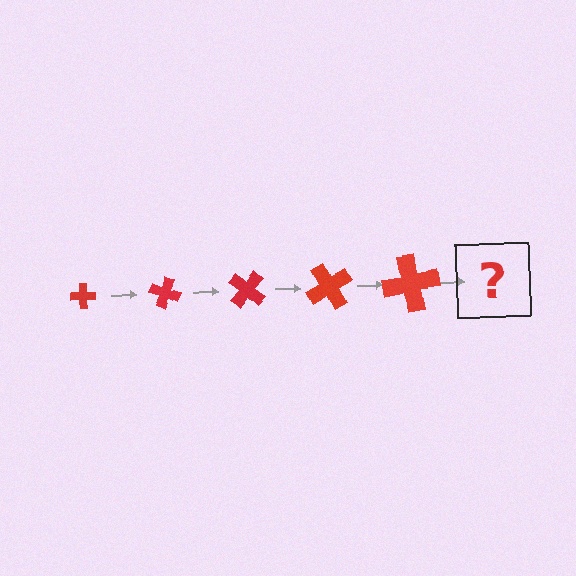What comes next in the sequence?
The next element should be a cross, larger than the previous one and rotated 100 degrees from the start.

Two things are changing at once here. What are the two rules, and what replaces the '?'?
The two rules are that the cross grows larger each step and it rotates 20 degrees each step. The '?' should be a cross, larger than the previous one and rotated 100 degrees from the start.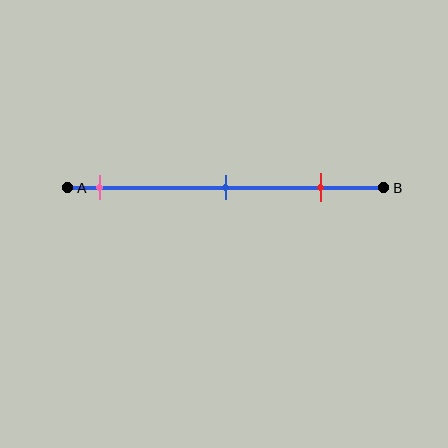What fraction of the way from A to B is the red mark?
The red mark is approximately 80% (0.8) of the way from A to B.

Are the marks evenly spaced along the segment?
Yes, the marks are approximately evenly spaced.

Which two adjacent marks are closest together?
The blue and red marks are the closest adjacent pair.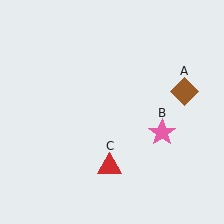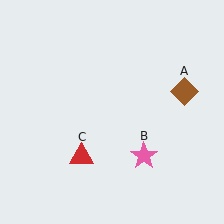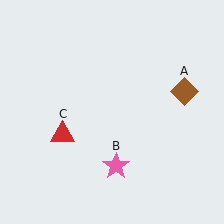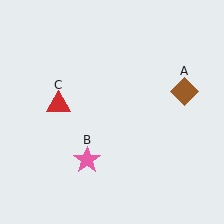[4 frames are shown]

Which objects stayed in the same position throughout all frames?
Brown diamond (object A) remained stationary.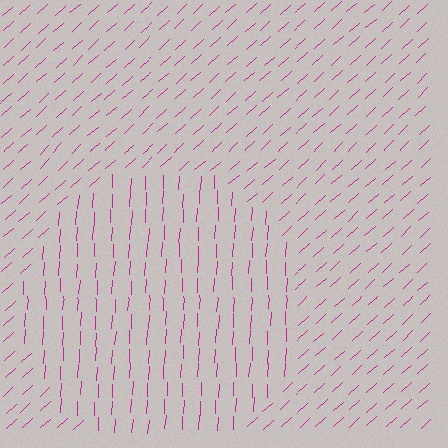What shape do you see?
I see a circle.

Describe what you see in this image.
The image is filled with small magenta line segments. A circle region in the image has lines oriented differently from the surrounding lines, creating a visible texture boundary.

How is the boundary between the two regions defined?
The boundary is defined purely by a change in line orientation (approximately 45 degrees difference). All lines are the same color and thickness.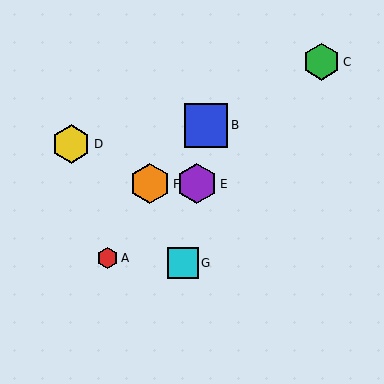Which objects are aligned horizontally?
Objects E, F are aligned horizontally.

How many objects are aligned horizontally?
2 objects (E, F) are aligned horizontally.